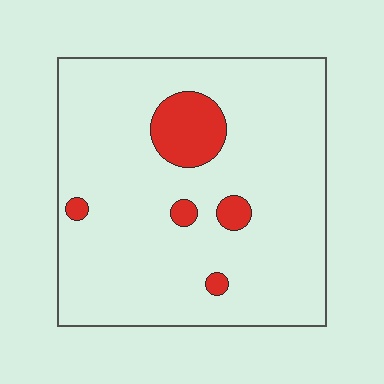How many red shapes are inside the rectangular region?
5.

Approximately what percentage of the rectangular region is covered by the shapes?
Approximately 10%.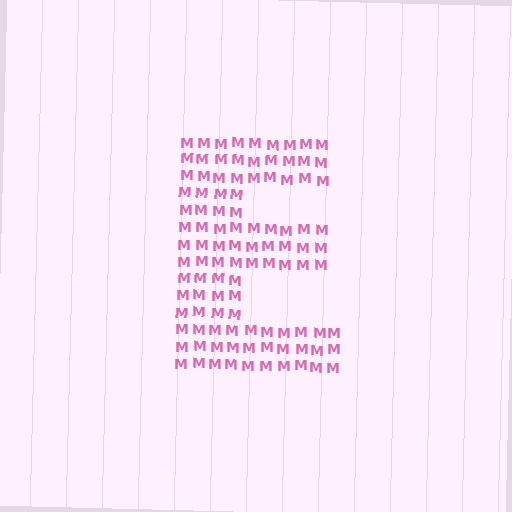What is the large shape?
The large shape is the letter E.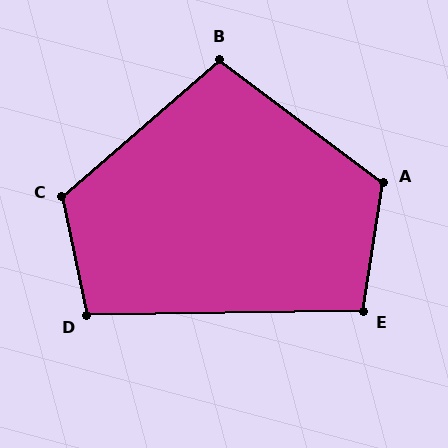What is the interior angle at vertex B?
Approximately 102 degrees (obtuse).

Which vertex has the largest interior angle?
C, at approximately 119 degrees.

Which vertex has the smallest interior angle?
E, at approximately 100 degrees.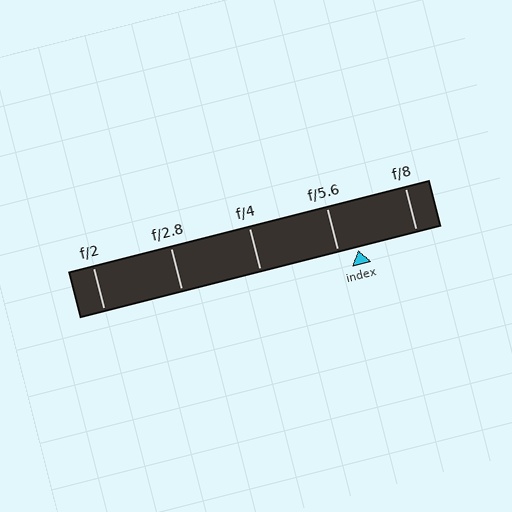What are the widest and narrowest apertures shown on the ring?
The widest aperture shown is f/2 and the narrowest is f/8.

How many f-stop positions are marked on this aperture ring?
There are 5 f-stop positions marked.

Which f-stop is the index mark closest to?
The index mark is closest to f/5.6.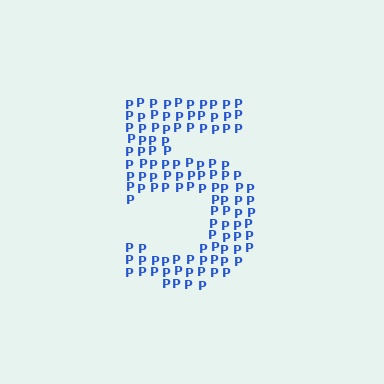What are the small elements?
The small elements are letter P's.